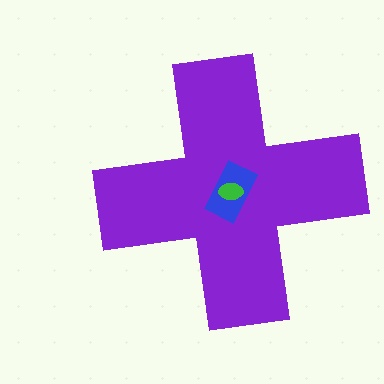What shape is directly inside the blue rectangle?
The green ellipse.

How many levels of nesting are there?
3.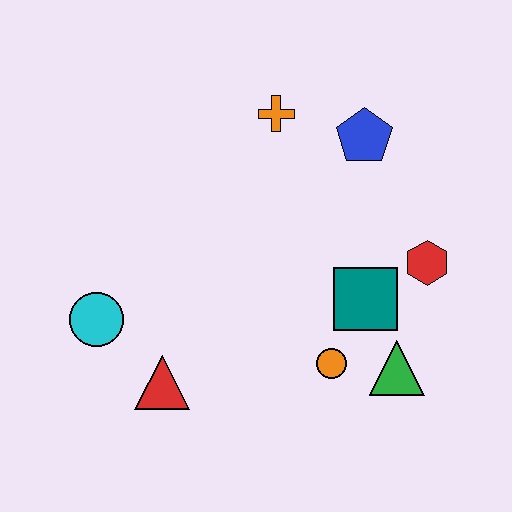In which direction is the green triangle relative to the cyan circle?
The green triangle is to the right of the cyan circle.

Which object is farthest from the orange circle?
The orange cross is farthest from the orange circle.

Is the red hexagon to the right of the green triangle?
Yes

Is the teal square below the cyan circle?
No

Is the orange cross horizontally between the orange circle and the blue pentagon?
No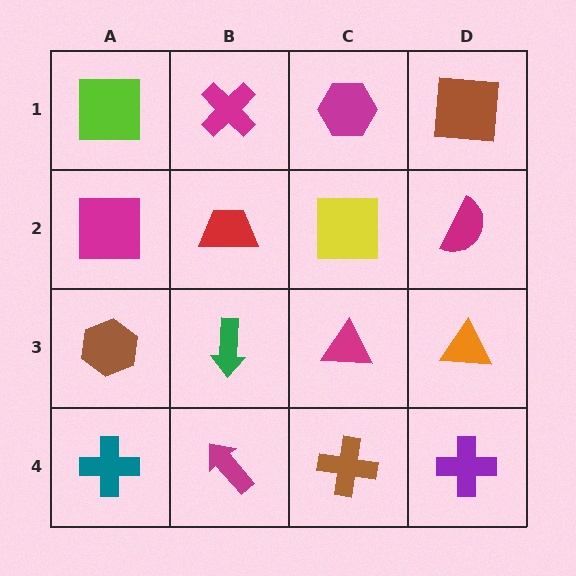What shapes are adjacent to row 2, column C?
A magenta hexagon (row 1, column C), a magenta triangle (row 3, column C), a red trapezoid (row 2, column B), a magenta semicircle (row 2, column D).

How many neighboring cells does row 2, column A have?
3.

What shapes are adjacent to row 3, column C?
A yellow square (row 2, column C), a brown cross (row 4, column C), a green arrow (row 3, column B), an orange triangle (row 3, column D).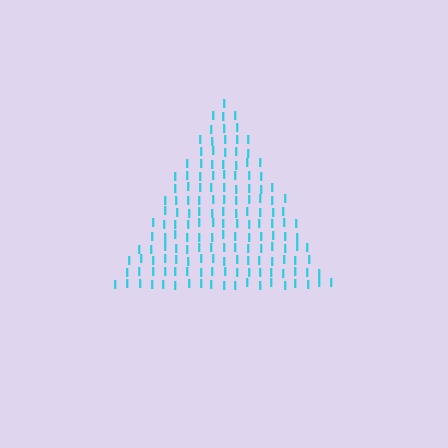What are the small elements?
The small elements are letter I's.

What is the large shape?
The large shape is a triangle.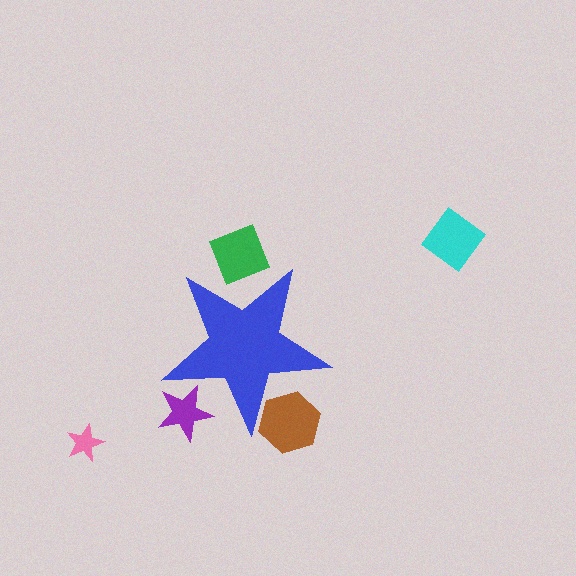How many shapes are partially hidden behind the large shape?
3 shapes are partially hidden.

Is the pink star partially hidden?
No, the pink star is fully visible.